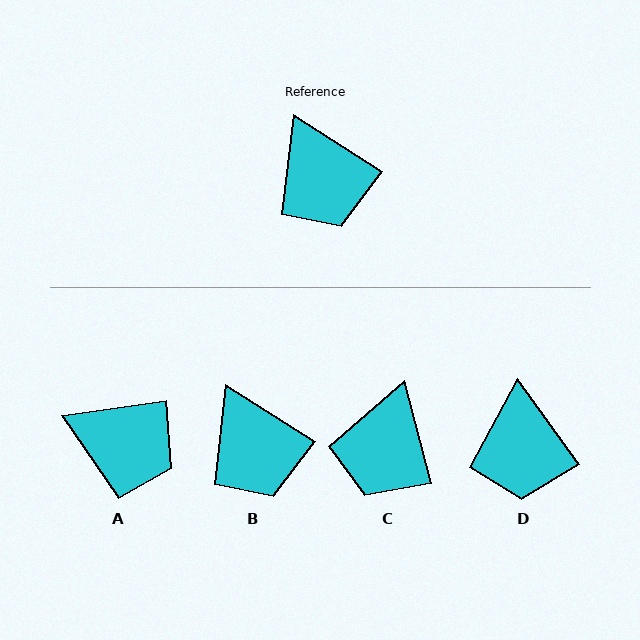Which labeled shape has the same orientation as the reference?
B.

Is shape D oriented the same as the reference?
No, it is off by about 21 degrees.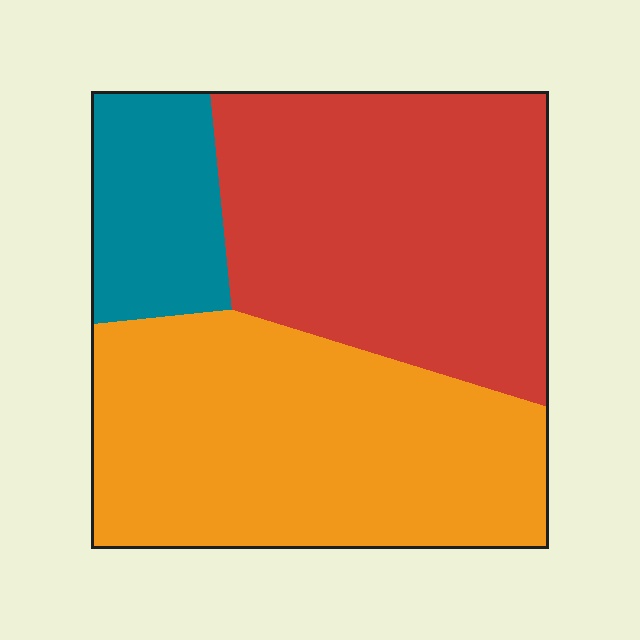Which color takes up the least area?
Teal, at roughly 15%.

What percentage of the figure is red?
Red takes up about two fifths (2/5) of the figure.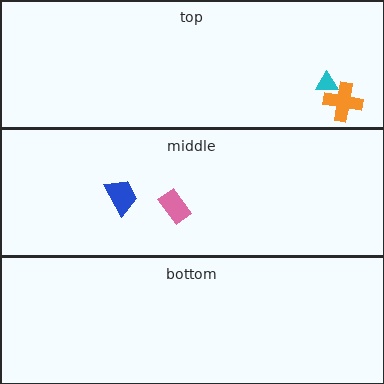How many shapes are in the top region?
2.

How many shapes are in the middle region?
2.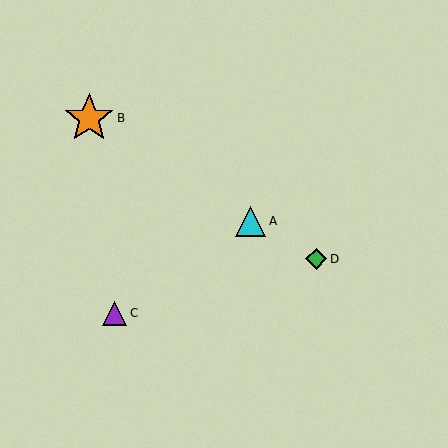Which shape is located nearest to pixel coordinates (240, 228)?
The cyan triangle (labeled A) at (251, 221) is nearest to that location.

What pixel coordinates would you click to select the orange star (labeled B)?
Click at (89, 118) to select the orange star B.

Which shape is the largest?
The orange star (labeled B) is the largest.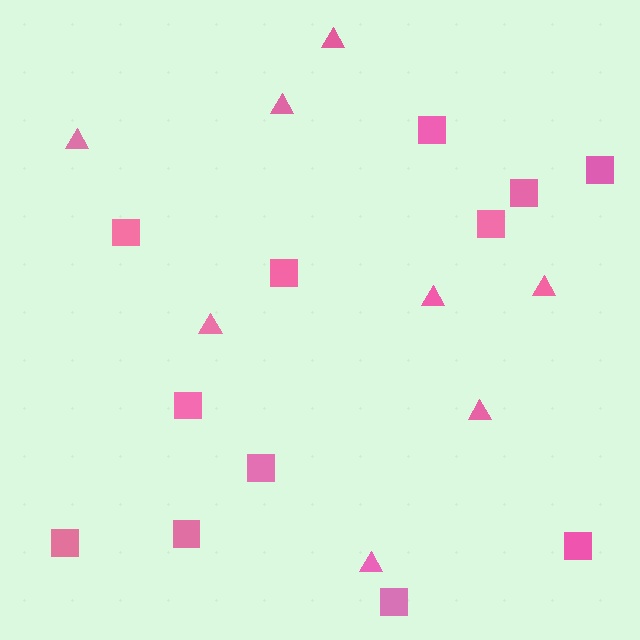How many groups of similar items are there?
There are 2 groups: one group of triangles (8) and one group of squares (12).